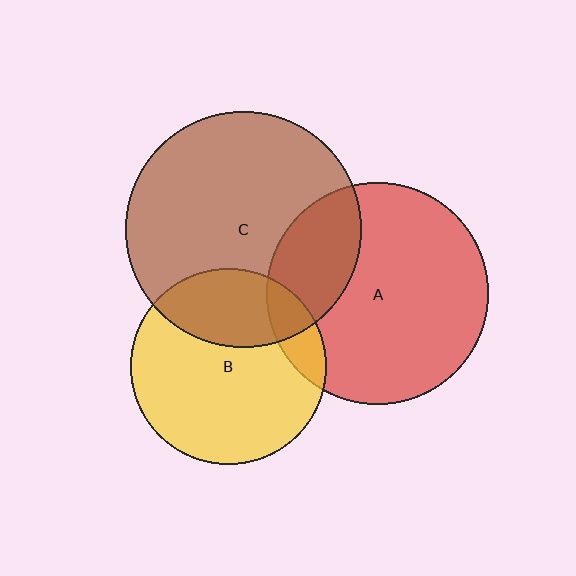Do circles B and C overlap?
Yes.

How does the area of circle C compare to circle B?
Approximately 1.4 times.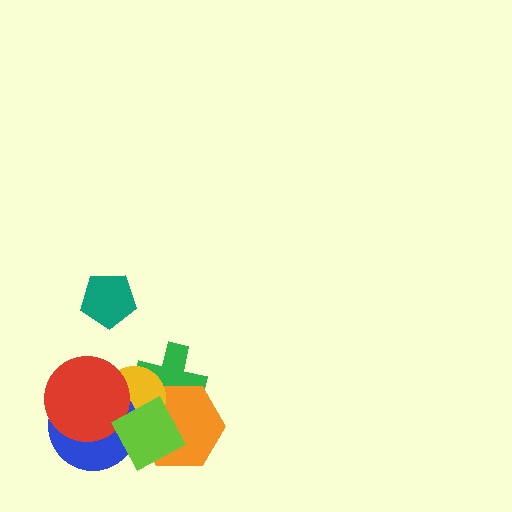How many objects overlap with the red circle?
3 objects overlap with the red circle.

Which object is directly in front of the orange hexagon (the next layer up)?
The yellow circle is directly in front of the orange hexagon.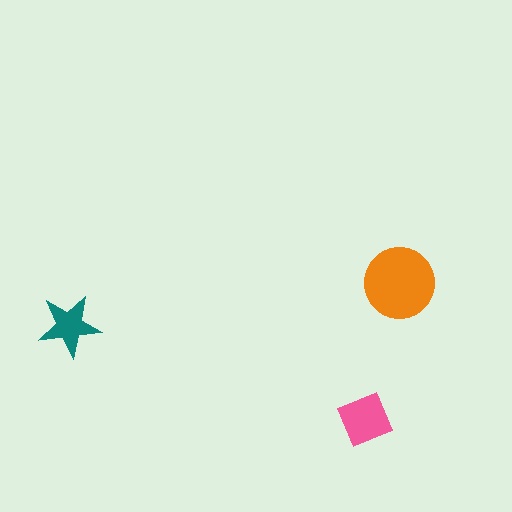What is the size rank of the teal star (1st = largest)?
3rd.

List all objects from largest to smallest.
The orange circle, the pink square, the teal star.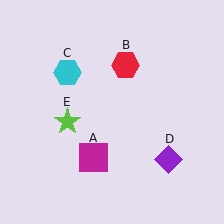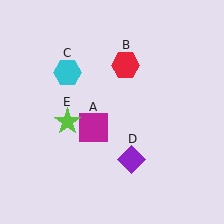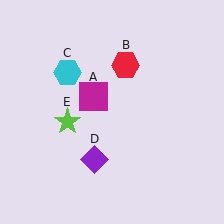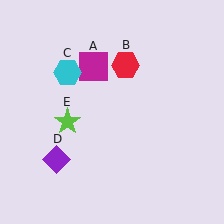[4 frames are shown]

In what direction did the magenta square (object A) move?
The magenta square (object A) moved up.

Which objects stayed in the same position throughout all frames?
Red hexagon (object B) and cyan hexagon (object C) and lime star (object E) remained stationary.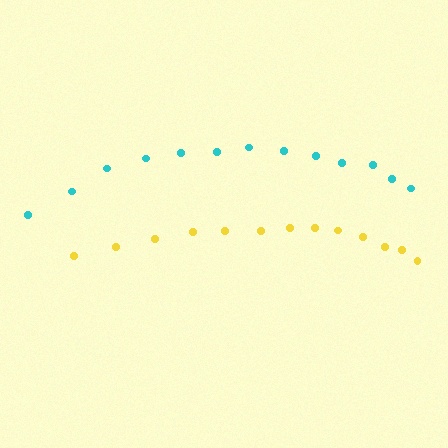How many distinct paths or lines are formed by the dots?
There are 2 distinct paths.